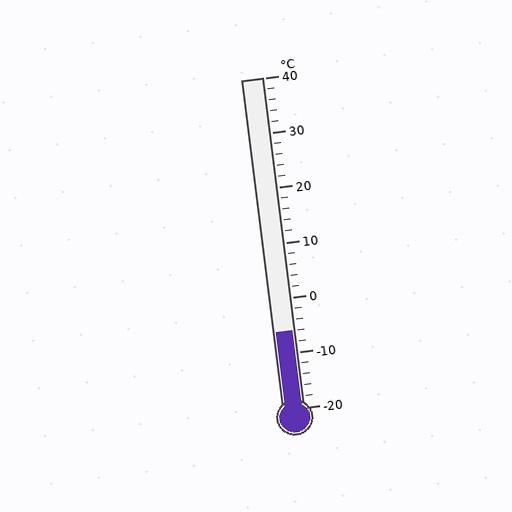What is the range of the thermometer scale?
The thermometer scale ranges from -20°C to 40°C.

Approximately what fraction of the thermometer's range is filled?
The thermometer is filled to approximately 25% of its range.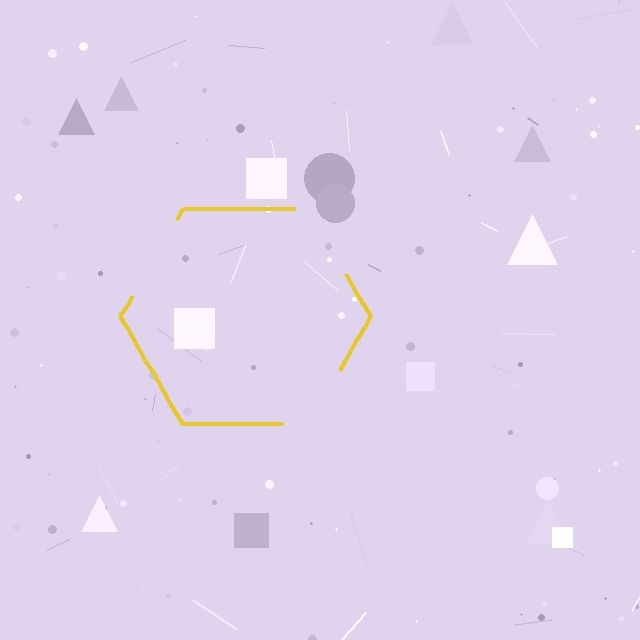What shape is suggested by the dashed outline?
The dashed outline suggests a hexagon.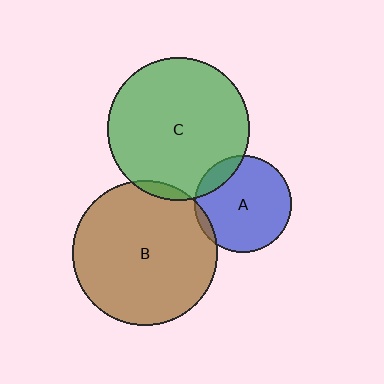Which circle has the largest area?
Circle B (brown).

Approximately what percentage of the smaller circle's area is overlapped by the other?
Approximately 5%.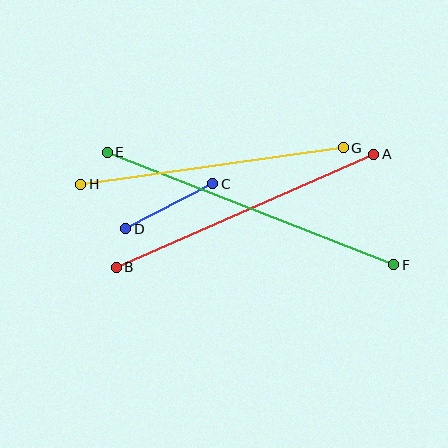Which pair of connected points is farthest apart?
Points E and F are farthest apart.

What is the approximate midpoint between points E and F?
The midpoint is at approximately (250, 209) pixels.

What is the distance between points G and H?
The distance is approximately 265 pixels.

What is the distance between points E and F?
The distance is approximately 308 pixels.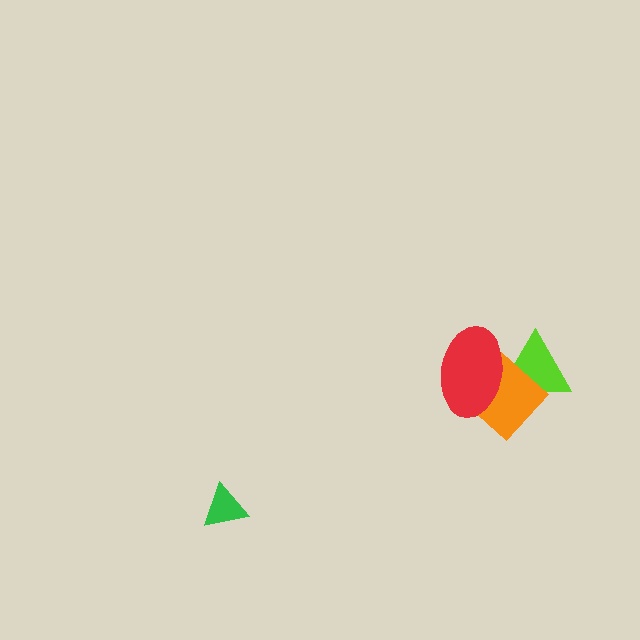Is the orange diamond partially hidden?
Yes, it is partially covered by another shape.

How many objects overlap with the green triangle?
0 objects overlap with the green triangle.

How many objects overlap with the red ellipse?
2 objects overlap with the red ellipse.